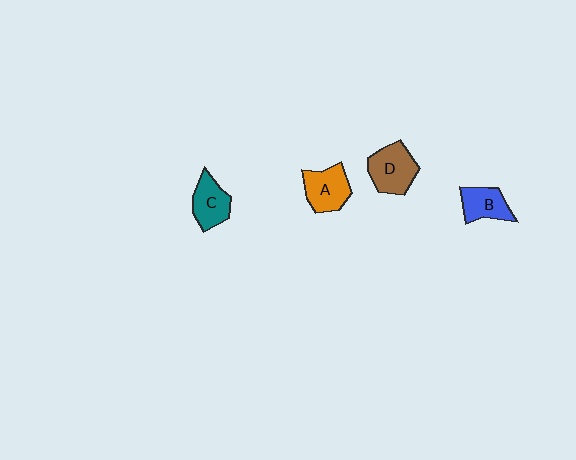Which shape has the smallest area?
Shape B (blue).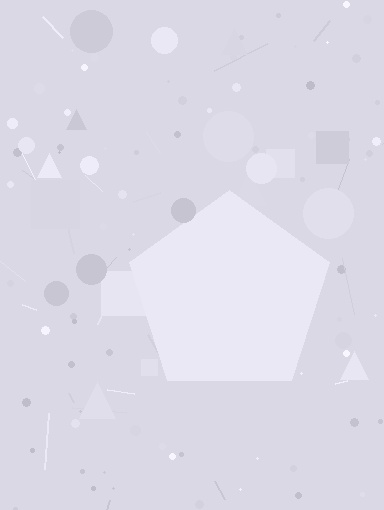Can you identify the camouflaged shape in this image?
The camouflaged shape is a pentagon.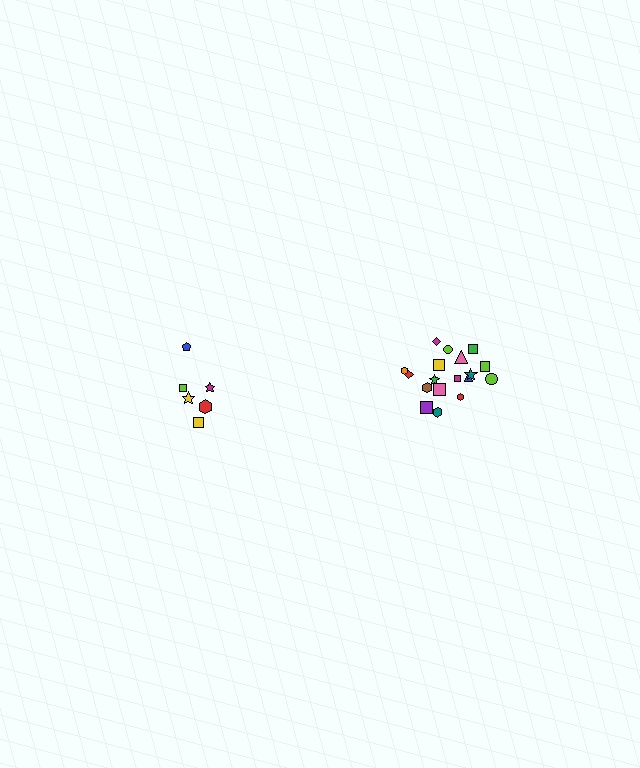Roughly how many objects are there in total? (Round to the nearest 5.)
Roughly 25 objects in total.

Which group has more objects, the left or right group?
The right group.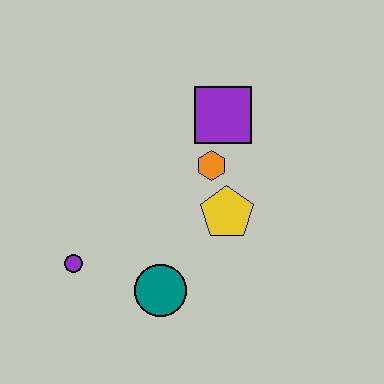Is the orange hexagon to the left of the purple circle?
No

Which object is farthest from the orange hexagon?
The purple circle is farthest from the orange hexagon.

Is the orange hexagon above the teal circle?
Yes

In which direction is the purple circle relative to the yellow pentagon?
The purple circle is to the left of the yellow pentagon.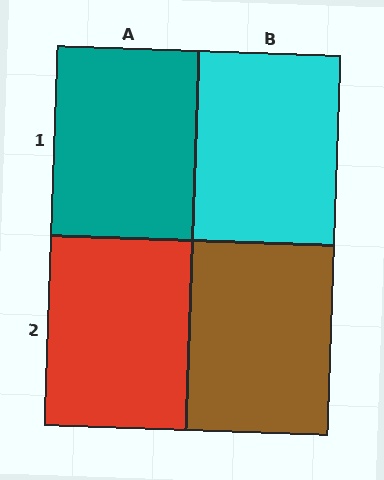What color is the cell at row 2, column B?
Brown.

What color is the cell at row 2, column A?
Red.